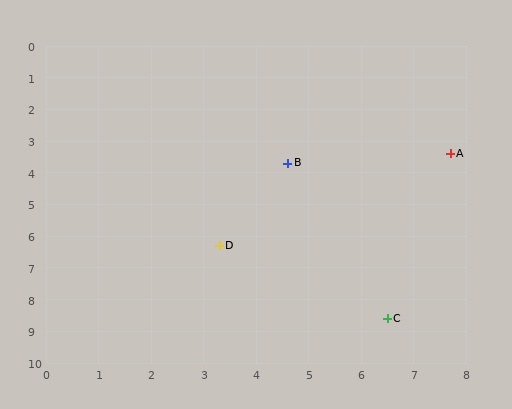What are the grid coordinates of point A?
Point A is at approximately (7.7, 3.4).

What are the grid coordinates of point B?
Point B is at approximately (4.6, 3.7).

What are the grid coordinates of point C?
Point C is at approximately (6.5, 8.6).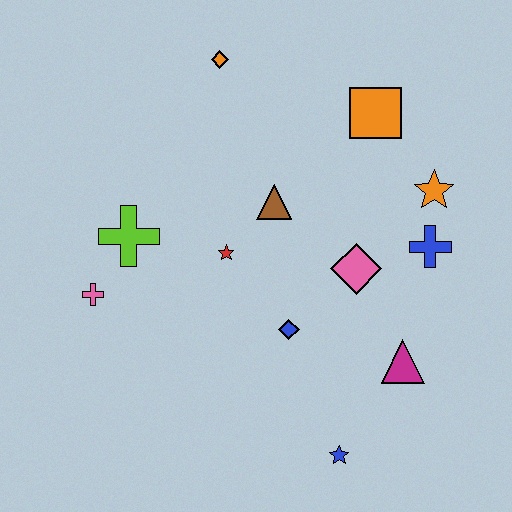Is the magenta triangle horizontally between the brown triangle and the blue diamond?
No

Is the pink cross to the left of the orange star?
Yes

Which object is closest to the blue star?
The magenta triangle is closest to the blue star.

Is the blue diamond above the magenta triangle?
Yes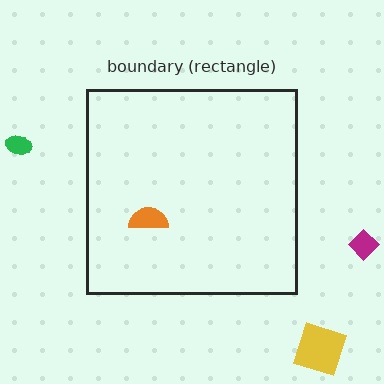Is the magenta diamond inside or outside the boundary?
Outside.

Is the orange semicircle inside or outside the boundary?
Inside.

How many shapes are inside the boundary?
1 inside, 3 outside.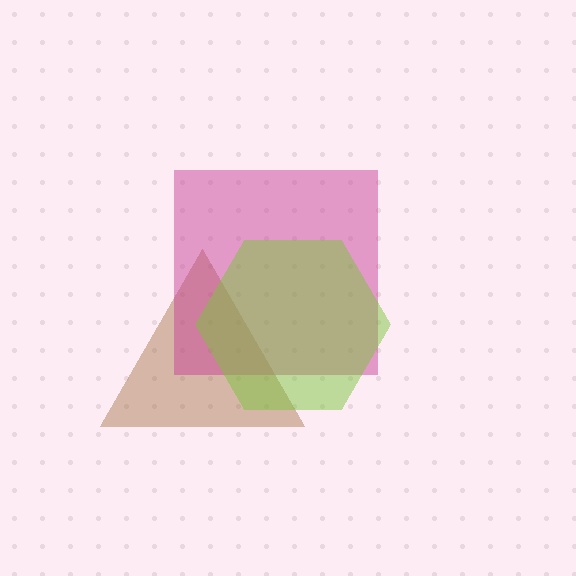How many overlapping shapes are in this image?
There are 3 overlapping shapes in the image.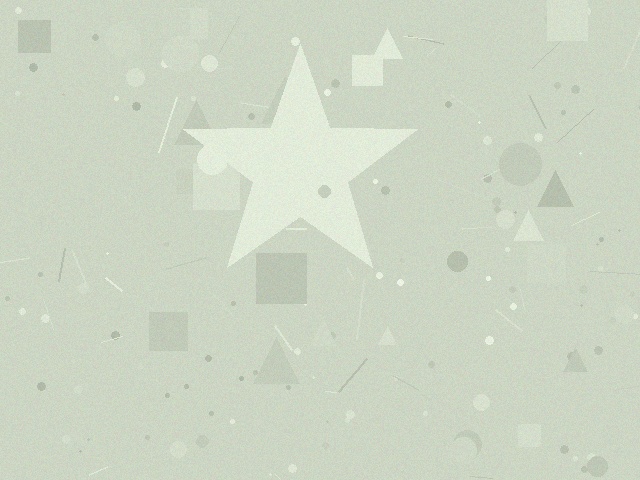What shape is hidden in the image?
A star is hidden in the image.